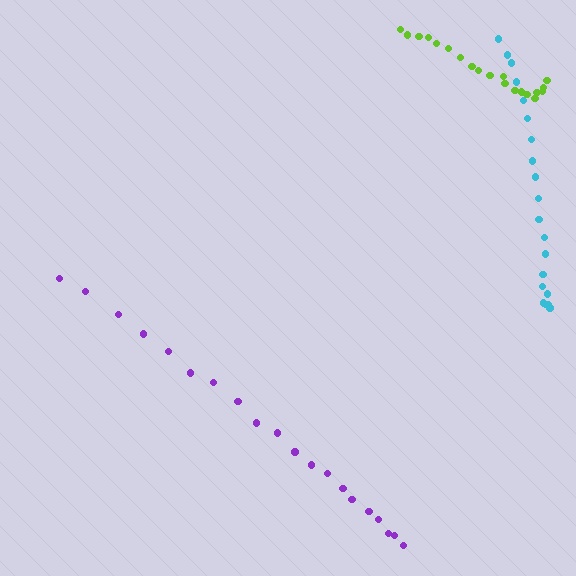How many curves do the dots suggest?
There are 3 distinct paths.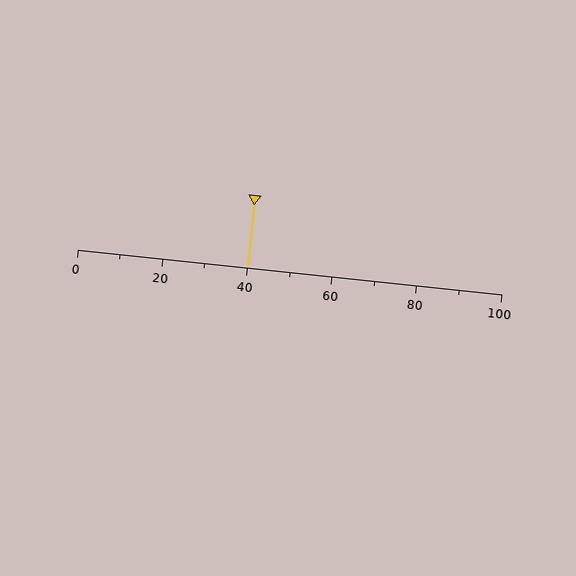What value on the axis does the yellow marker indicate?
The marker indicates approximately 40.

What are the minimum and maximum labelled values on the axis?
The axis runs from 0 to 100.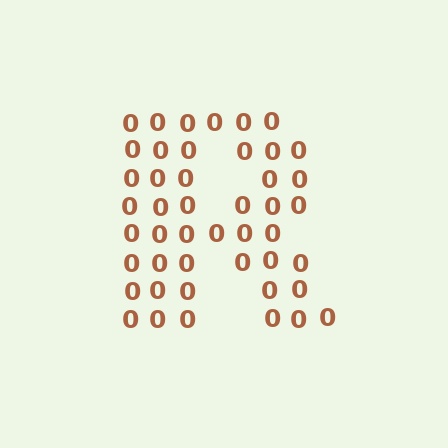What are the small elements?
The small elements are digit 0's.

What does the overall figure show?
The overall figure shows the letter R.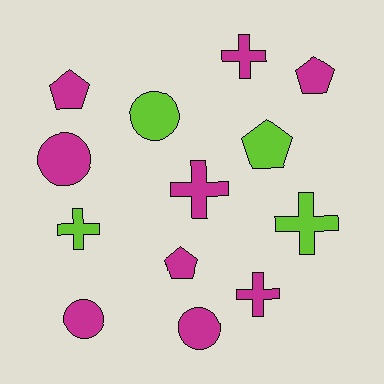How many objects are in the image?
There are 13 objects.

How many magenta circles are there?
There are 3 magenta circles.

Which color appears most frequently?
Magenta, with 9 objects.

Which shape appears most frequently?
Cross, with 5 objects.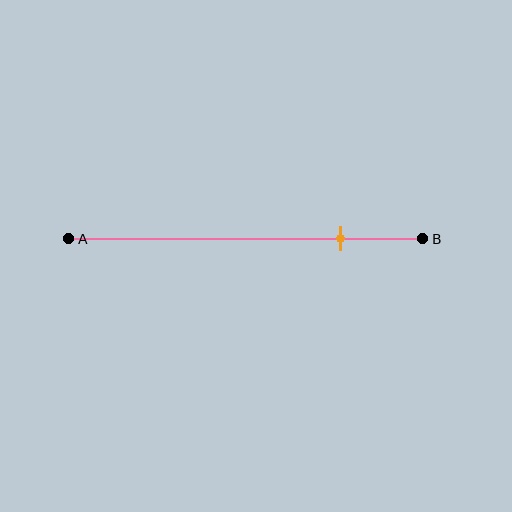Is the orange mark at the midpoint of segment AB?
No, the mark is at about 75% from A, not at the 50% midpoint.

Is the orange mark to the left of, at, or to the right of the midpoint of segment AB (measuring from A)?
The orange mark is to the right of the midpoint of segment AB.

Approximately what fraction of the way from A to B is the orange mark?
The orange mark is approximately 75% of the way from A to B.